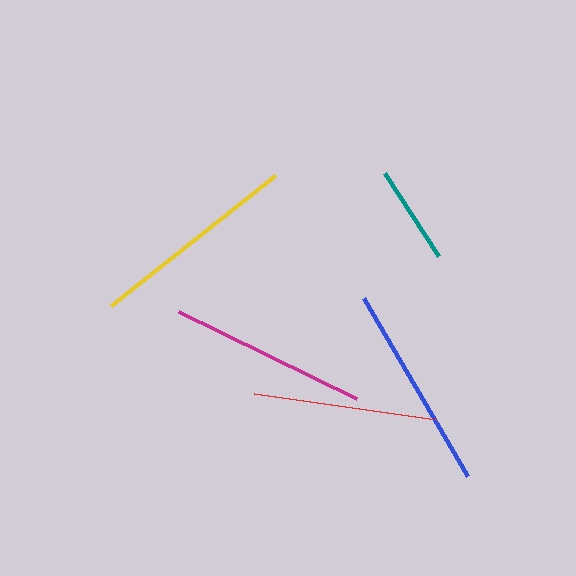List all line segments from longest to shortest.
From longest to shortest: yellow, blue, magenta, red, teal.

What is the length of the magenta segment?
The magenta segment is approximately 199 pixels long.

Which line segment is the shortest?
The teal line is the shortest at approximately 100 pixels.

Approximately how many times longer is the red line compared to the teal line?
The red line is approximately 1.8 times the length of the teal line.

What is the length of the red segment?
The red segment is approximately 184 pixels long.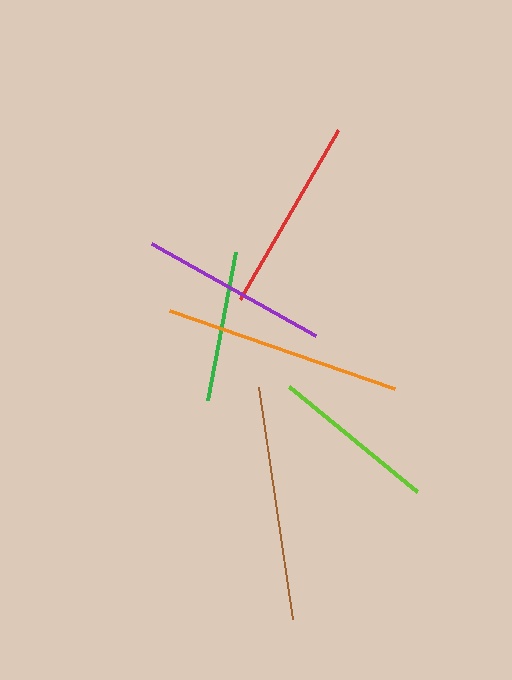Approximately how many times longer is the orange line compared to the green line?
The orange line is approximately 1.6 times the length of the green line.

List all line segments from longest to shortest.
From longest to shortest: orange, brown, red, purple, lime, green.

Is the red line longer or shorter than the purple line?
The red line is longer than the purple line.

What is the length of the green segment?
The green segment is approximately 150 pixels long.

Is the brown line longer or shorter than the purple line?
The brown line is longer than the purple line.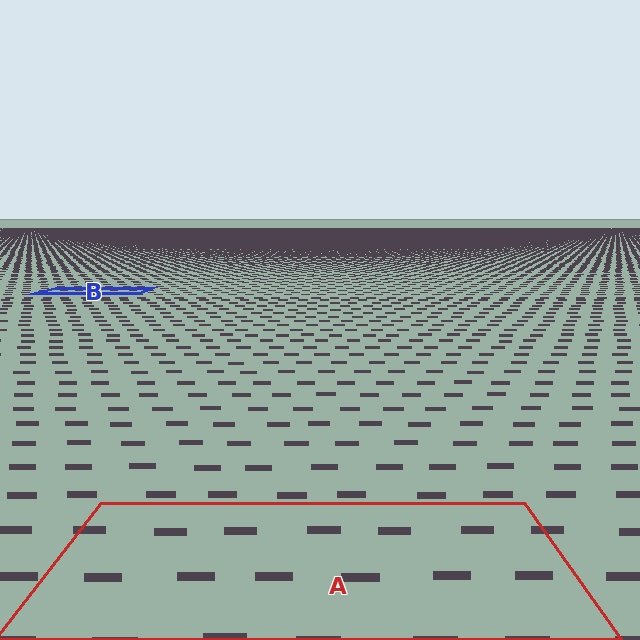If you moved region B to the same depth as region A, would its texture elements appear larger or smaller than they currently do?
They would appear larger. At a closer depth, the same texture elements are projected at a bigger on-screen size.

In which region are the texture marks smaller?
The texture marks are smaller in region B, because it is farther away.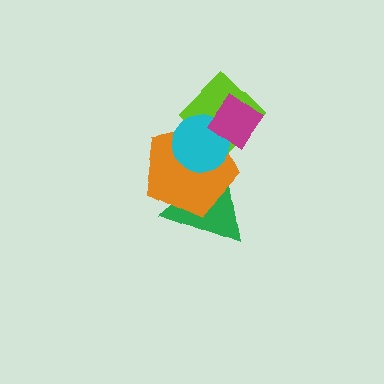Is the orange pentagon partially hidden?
Yes, it is partially covered by another shape.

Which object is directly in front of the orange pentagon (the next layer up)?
The lime diamond is directly in front of the orange pentagon.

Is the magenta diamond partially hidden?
No, no other shape covers it.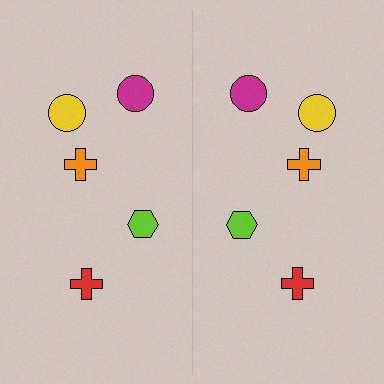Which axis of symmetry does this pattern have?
The pattern has a vertical axis of symmetry running through the center of the image.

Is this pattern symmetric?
Yes, this pattern has bilateral (reflection) symmetry.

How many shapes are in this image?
There are 10 shapes in this image.